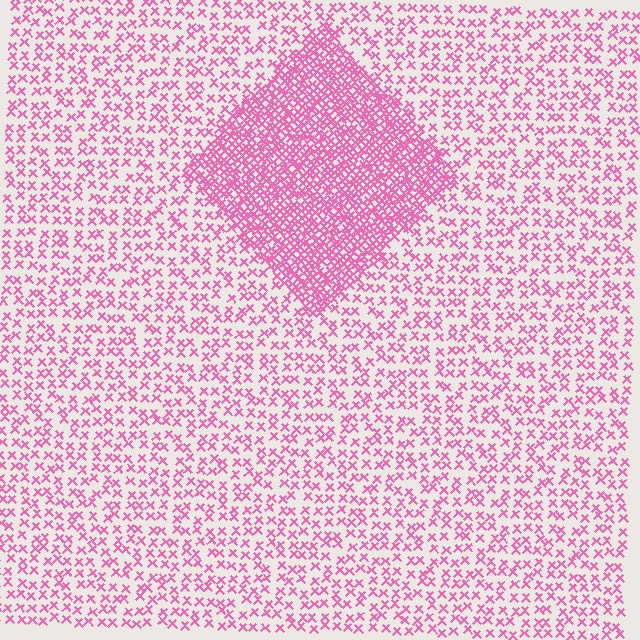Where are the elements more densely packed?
The elements are more densely packed inside the diamond boundary.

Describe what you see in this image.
The image contains small pink elements arranged at two different densities. A diamond-shaped region is visible where the elements are more densely packed than the surrounding area.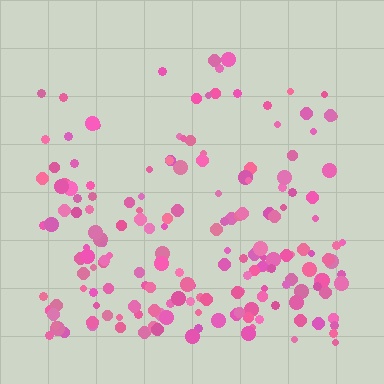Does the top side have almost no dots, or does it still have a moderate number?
Still a moderate number, just noticeably fewer than the bottom.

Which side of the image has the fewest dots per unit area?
The top.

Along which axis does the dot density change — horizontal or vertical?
Vertical.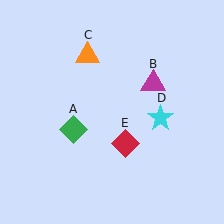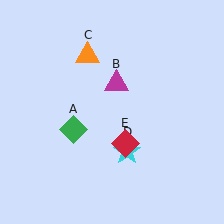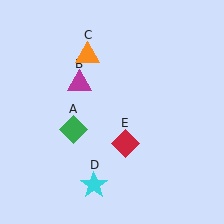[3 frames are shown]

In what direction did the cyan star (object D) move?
The cyan star (object D) moved down and to the left.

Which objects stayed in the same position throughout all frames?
Green diamond (object A) and orange triangle (object C) and red diamond (object E) remained stationary.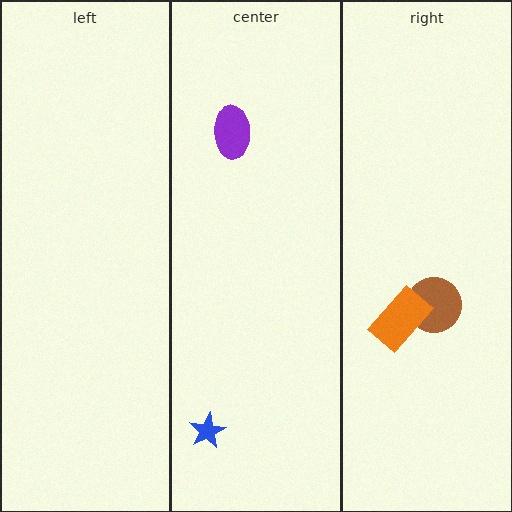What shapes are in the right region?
The brown circle, the orange rectangle.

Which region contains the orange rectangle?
The right region.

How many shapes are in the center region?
2.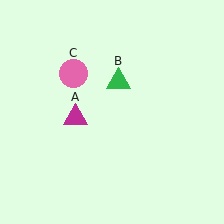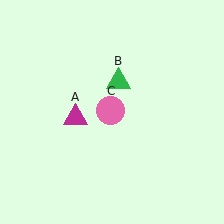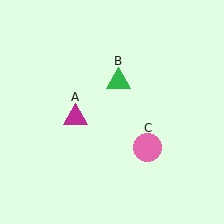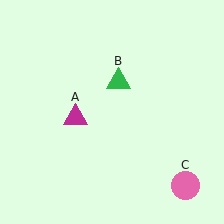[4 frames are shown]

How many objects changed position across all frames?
1 object changed position: pink circle (object C).